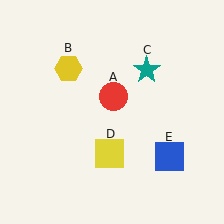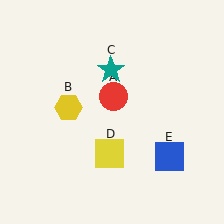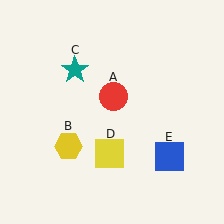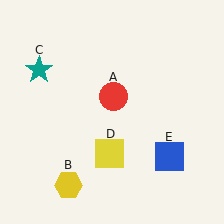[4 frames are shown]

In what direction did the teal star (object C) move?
The teal star (object C) moved left.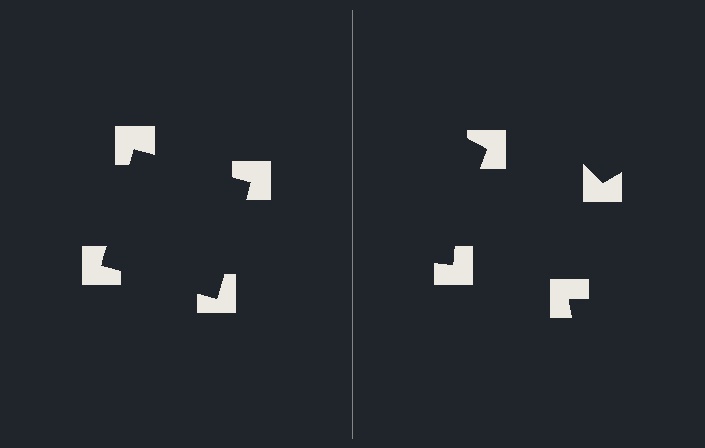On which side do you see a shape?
An illusory square appears on the left side. On the right side the wedge cuts are rotated, so no coherent shape forms.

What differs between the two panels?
The notched squares are positioned identically on both sides; only the wedge orientations differ. On the left they align to a square; on the right they are misaligned.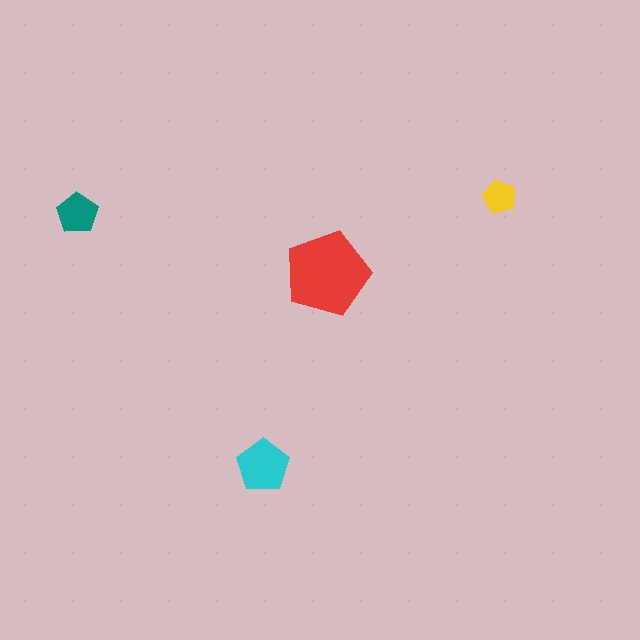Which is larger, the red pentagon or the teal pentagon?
The red one.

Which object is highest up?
The yellow pentagon is topmost.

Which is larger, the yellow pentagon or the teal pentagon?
The teal one.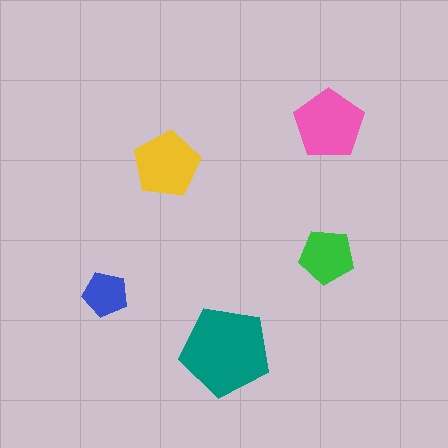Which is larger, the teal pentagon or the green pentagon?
The teal one.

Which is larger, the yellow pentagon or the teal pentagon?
The teal one.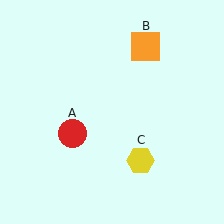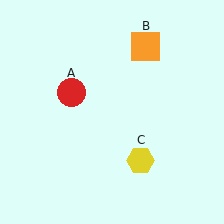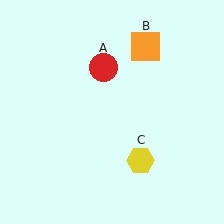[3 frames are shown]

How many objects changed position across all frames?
1 object changed position: red circle (object A).